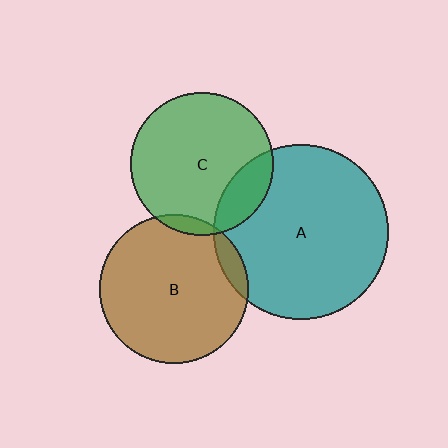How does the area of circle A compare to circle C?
Approximately 1.5 times.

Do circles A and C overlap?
Yes.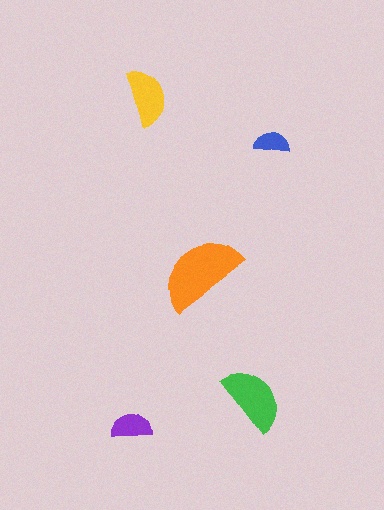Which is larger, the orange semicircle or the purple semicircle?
The orange one.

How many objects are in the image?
There are 5 objects in the image.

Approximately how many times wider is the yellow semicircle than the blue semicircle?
About 1.5 times wider.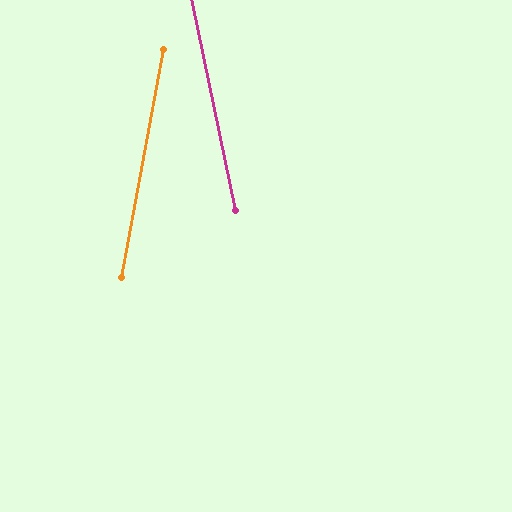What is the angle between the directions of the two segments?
Approximately 22 degrees.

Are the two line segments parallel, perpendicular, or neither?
Neither parallel nor perpendicular — they differ by about 22°.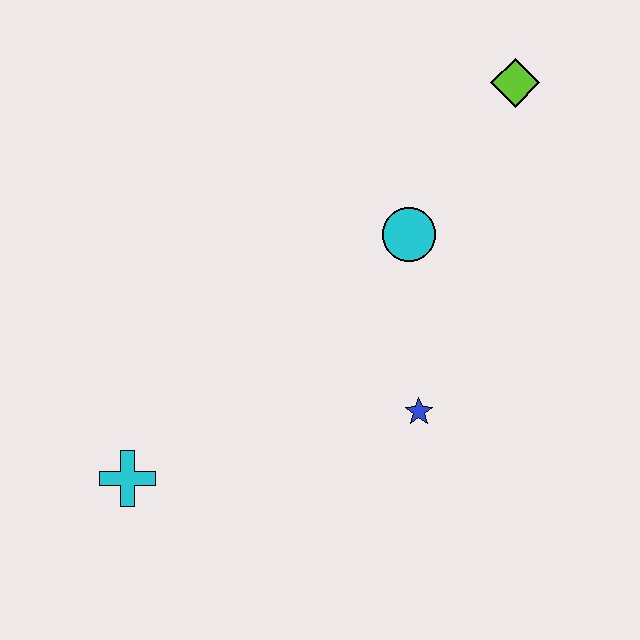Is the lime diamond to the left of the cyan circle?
No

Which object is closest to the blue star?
The cyan circle is closest to the blue star.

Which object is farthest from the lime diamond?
The cyan cross is farthest from the lime diamond.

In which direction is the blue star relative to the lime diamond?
The blue star is below the lime diamond.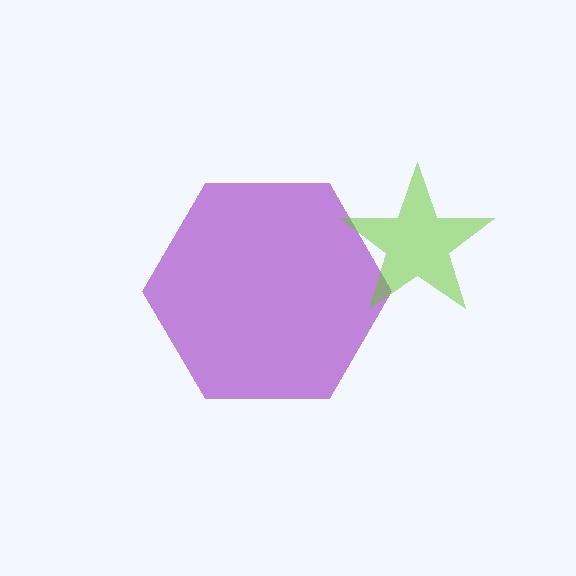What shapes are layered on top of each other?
The layered shapes are: a purple hexagon, a lime star.